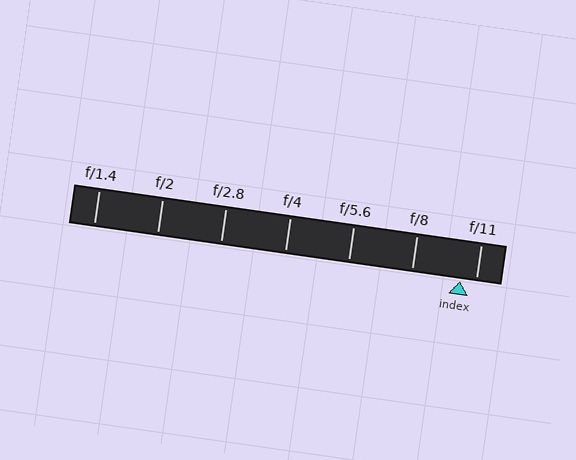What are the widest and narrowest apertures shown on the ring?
The widest aperture shown is f/1.4 and the narrowest is f/11.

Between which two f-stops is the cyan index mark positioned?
The index mark is between f/8 and f/11.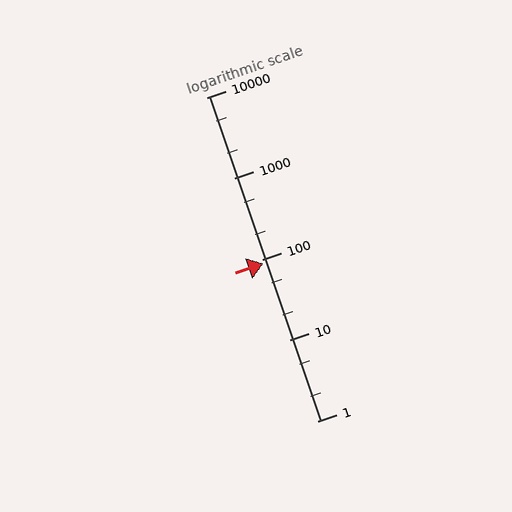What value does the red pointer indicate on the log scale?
The pointer indicates approximately 89.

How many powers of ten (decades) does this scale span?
The scale spans 4 decades, from 1 to 10000.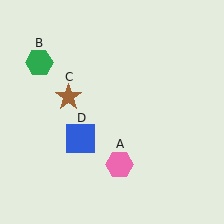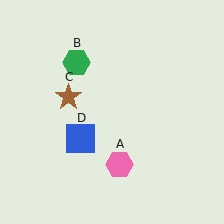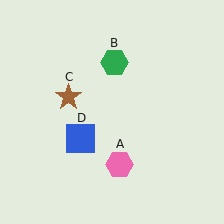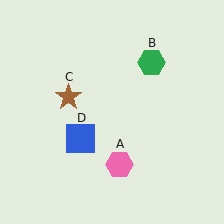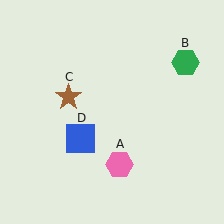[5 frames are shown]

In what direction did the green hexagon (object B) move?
The green hexagon (object B) moved right.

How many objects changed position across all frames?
1 object changed position: green hexagon (object B).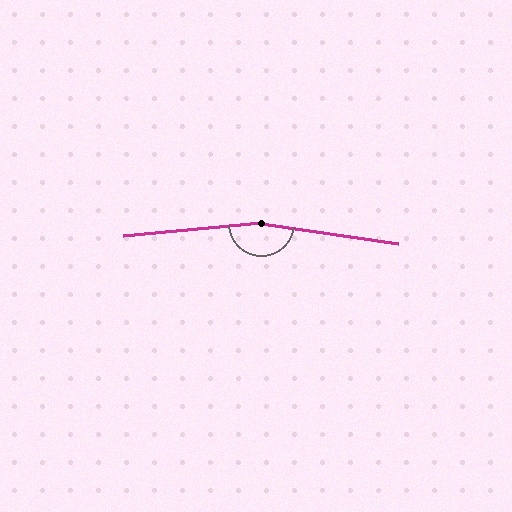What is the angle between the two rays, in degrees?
Approximately 167 degrees.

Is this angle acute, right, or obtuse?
It is obtuse.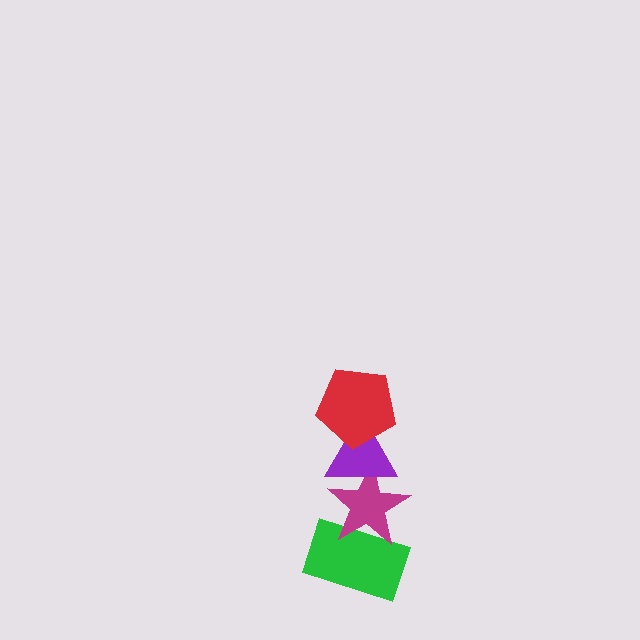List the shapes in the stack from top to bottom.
From top to bottom: the red pentagon, the purple triangle, the magenta star, the green rectangle.